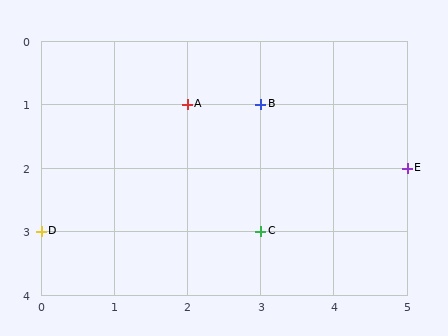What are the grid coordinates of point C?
Point C is at grid coordinates (3, 3).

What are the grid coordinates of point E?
Point E is at grid coordinates (5, 2).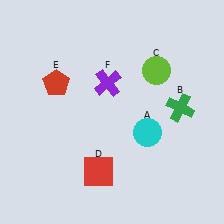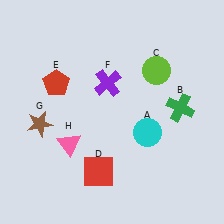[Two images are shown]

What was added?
A brown star (G), a pink triangle (H) were added in Image 2.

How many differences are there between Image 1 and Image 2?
There are 2 differences between the two images.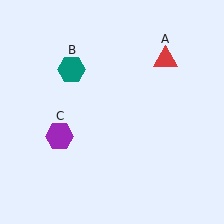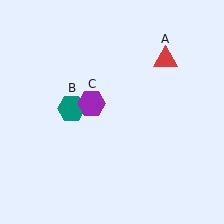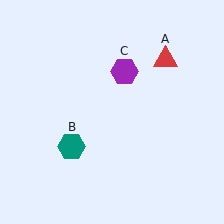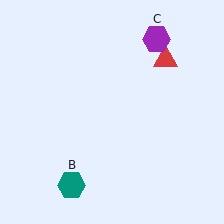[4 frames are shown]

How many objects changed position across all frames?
2 objects changed position: teal hexagon (object B), purple hexagon (object C).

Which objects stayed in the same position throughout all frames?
Red triangle (object A) remained stationary.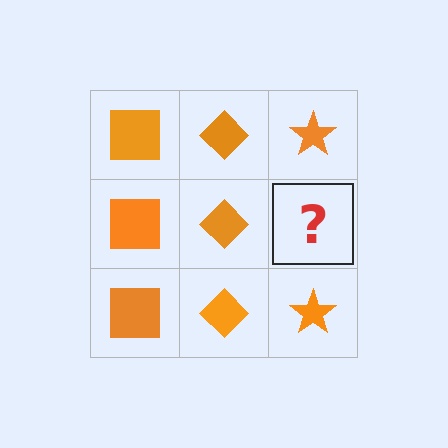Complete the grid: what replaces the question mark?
The question mark should be replaced with an orange star.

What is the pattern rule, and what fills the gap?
The rule is that each column has a consistent shape. The gap should be filled with an orange star.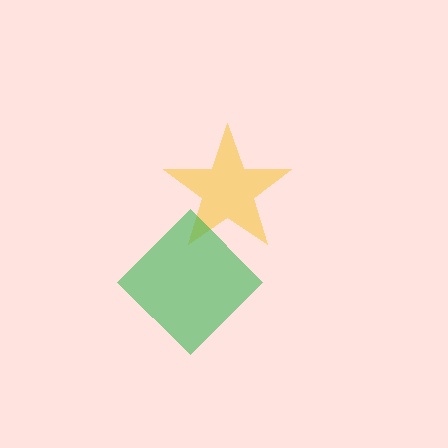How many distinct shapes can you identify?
There are 2 distinct shapes: a yellow star, a green diamond.